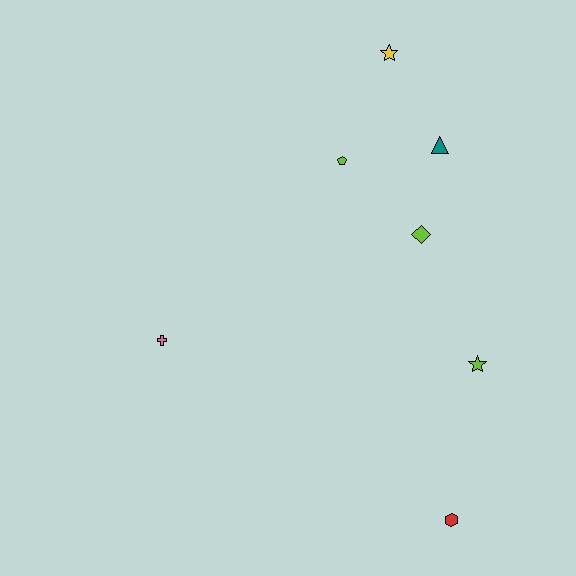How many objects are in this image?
There are 7 objects.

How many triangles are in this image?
There is 1 triangle.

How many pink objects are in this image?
There is 1 pink object.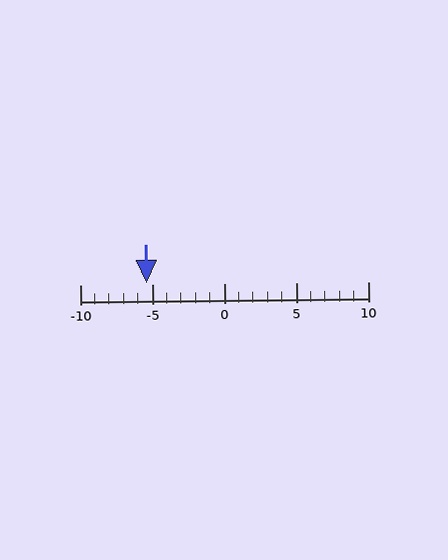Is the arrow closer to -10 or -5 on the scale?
The arrow is closer to -5.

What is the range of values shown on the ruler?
The ruler shows values from -10 to 10.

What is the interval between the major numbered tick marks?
The major tick marks are spaced 5 units apart.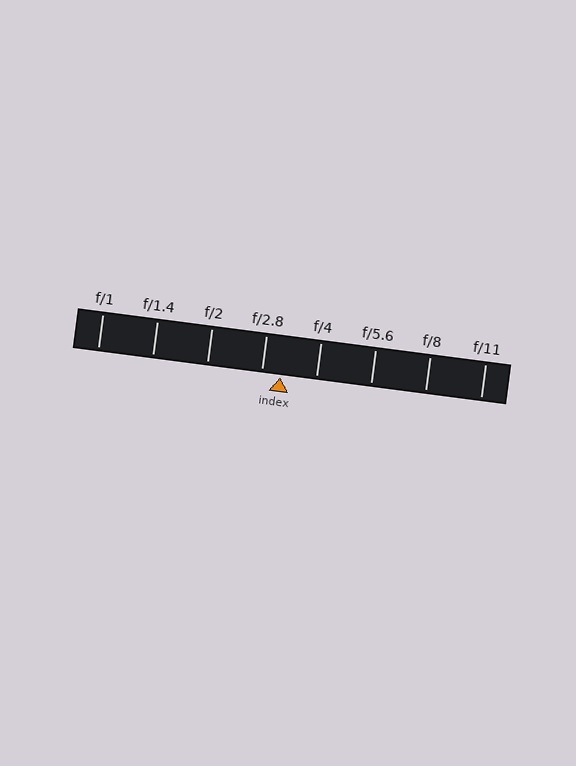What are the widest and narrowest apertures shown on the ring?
The widest aperture shown is f/1 and the narrowest is f/11.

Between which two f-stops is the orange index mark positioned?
The index mark is between f/2.8 and f/4.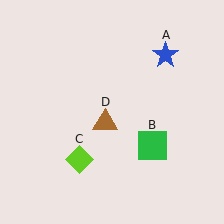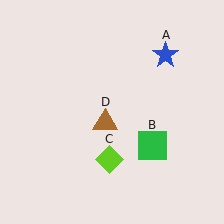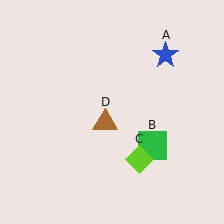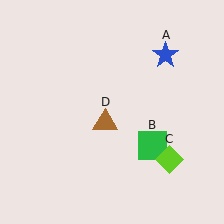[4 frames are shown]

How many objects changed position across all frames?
1 object changed position: lime diamond (object C).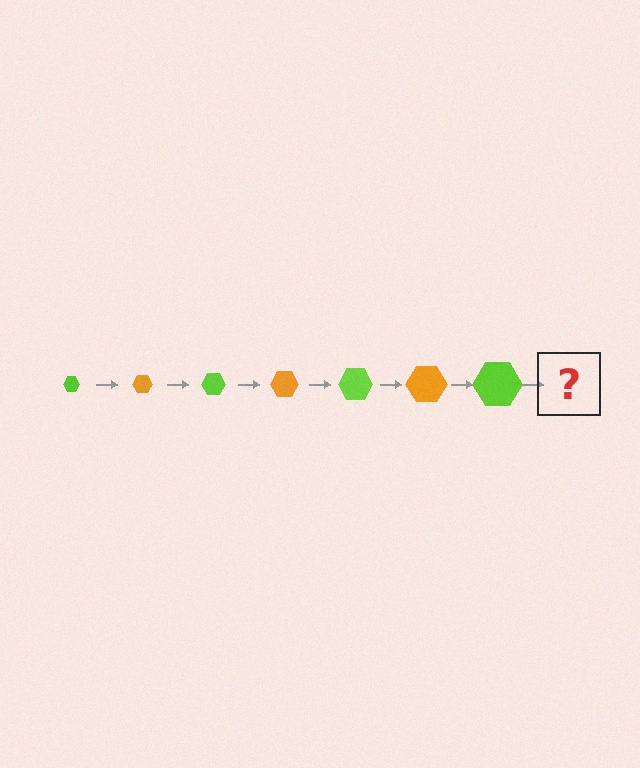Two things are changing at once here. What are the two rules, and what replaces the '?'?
The two rules are that the hexagon grows larger each step and the color cycles through lime and orange. The '?' should be an orange hexagon, larger than the previous one.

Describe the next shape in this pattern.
It should be an orange hexagon, larger than the previous one.